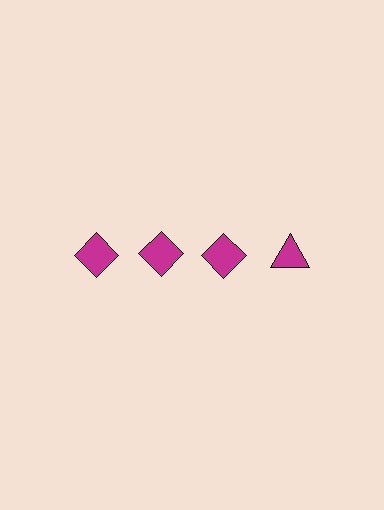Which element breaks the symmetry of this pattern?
The magenta triangle in the top row, second from right column breaks the symmetry. All other shapes are magenta diamonds.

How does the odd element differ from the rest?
It has a different shape: triangle instead of diamond.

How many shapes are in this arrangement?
There are 4 shapes arranged in a grid pattern.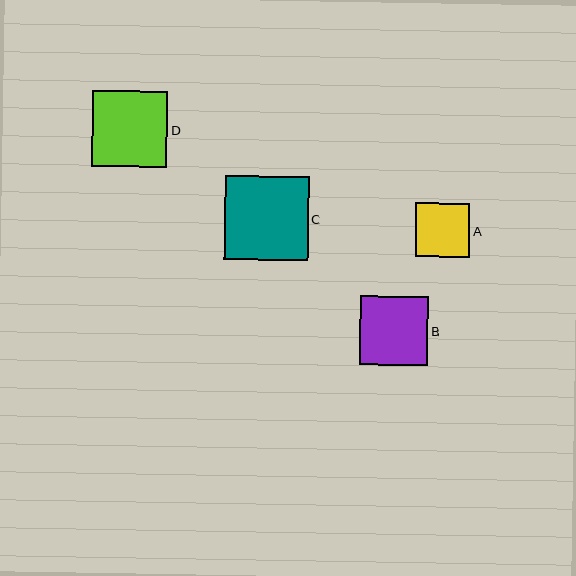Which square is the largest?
Square C is the largest with a size of approximately 84 pixels.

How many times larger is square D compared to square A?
Square D is approximately 1.4 times the size of square A.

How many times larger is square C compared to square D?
Square C is approximately 1.1 times the size of square D.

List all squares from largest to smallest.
From largest to smallest: C, D, B, A.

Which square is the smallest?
Square A is the smallest with a size of approximately 54 pixels.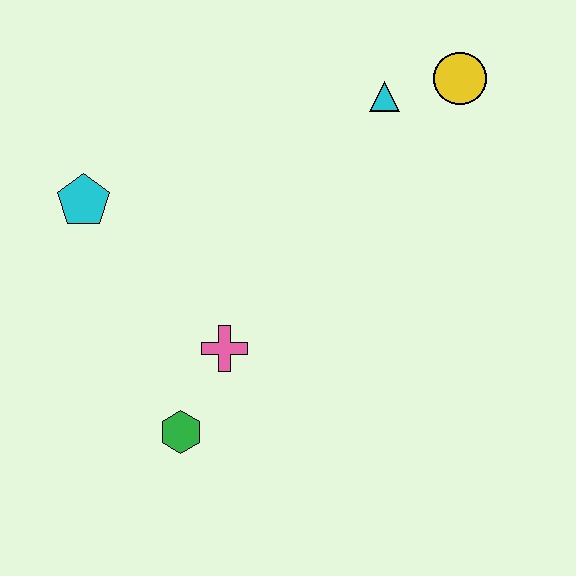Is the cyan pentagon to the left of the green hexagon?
Yes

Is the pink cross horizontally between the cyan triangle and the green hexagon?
Yes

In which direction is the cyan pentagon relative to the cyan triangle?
The cyan pentagon is to the left of the cyan triangle.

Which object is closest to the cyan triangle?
The yellow circle is closest to the cyan triangle.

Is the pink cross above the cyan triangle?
No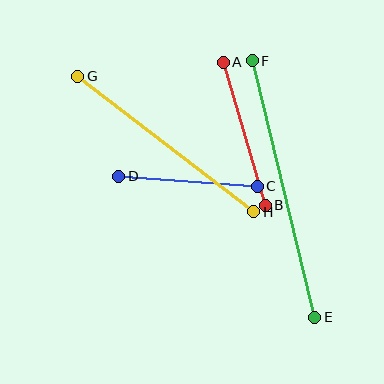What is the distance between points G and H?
The distance is approximately 222 pixels.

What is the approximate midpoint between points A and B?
The midpoint is at approximately (244, 134) pixels.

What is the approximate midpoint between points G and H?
The midpoint is at approximately (166, 144) pixels.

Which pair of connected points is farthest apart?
Points E and F are farthest apart.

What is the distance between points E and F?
The distance is approximately 264 pixels.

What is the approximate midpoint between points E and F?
The midpoint is at approximately (284, 189) pixels.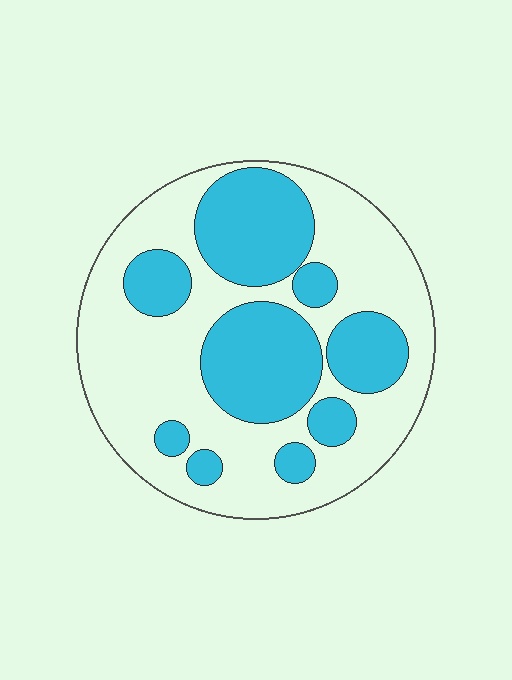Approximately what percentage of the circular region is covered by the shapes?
Approximately 40%.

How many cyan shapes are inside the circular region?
9.